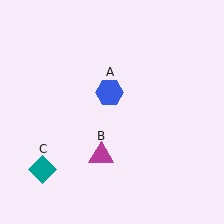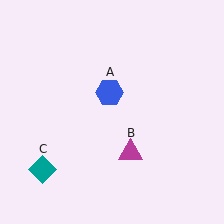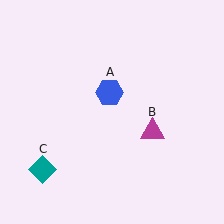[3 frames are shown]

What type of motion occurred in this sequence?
The magenta triangle (object B) rotated counterclockwise around the center of the scene.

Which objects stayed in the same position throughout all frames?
Blue hexagon (object A) and teal diamond (object C) remained stationary.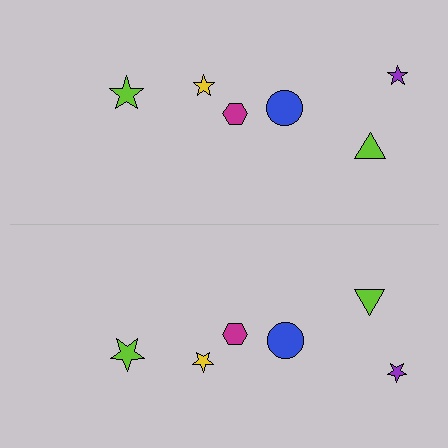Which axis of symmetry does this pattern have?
The pattern has a horizontal axis of symmetry running through the center of the image.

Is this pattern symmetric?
Yes, this pattern has bilateral (reflection) symmetry.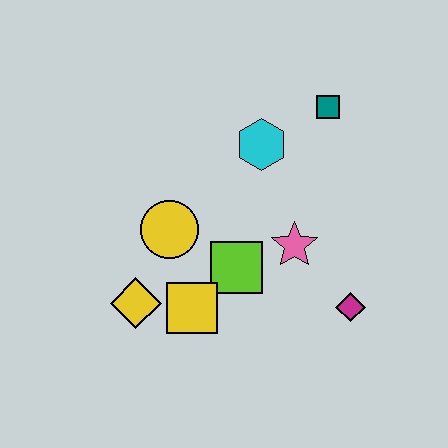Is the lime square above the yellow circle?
No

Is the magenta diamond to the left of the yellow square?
No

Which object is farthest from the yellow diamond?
The teal square is farthest from the yellow diamond.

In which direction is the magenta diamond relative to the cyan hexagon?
The magenta diamond is below the cyan hexagon.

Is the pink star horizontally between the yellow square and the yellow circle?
No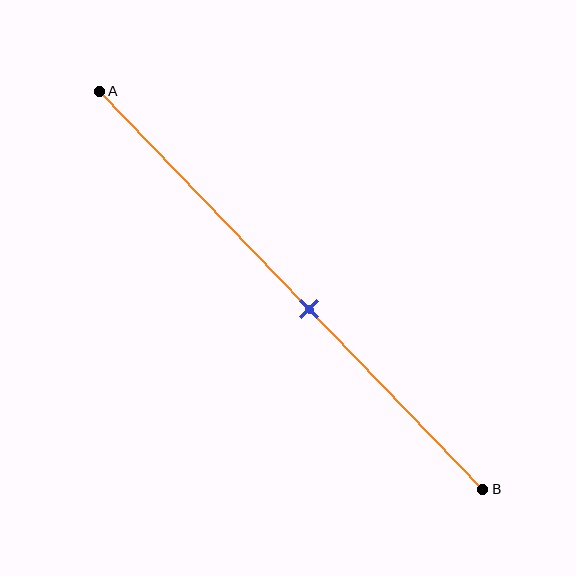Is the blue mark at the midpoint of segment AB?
No, the mark is at about 55% from A, not at the 50% midpoint.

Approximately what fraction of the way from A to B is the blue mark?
The blue mark is approximately 55% of the way from A to B.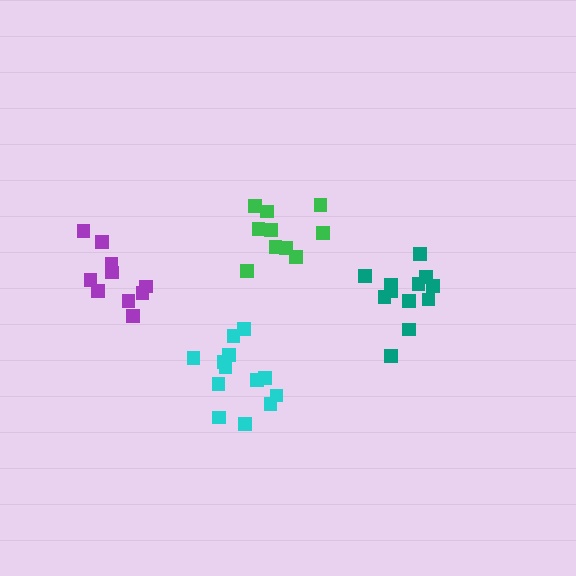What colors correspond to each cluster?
The clusters are colored: purple, teal, cyan, green.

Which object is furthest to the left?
The purple cluster is leftmost.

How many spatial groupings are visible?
There are 4 spatial groupings.